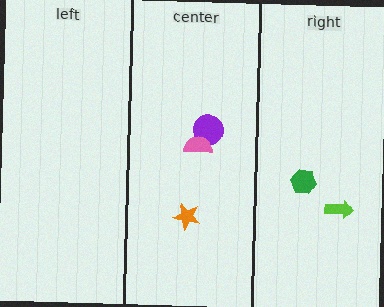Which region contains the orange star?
The center region.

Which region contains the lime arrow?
The right region.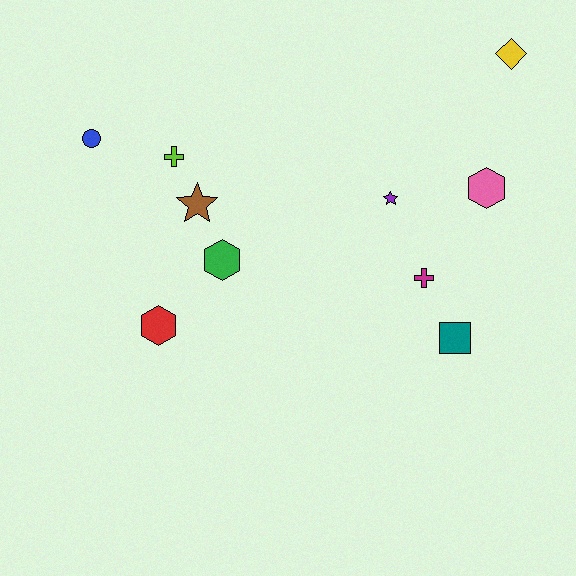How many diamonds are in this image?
There is 1 diamond.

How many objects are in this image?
There are 10 objects.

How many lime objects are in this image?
There is 1 lime object.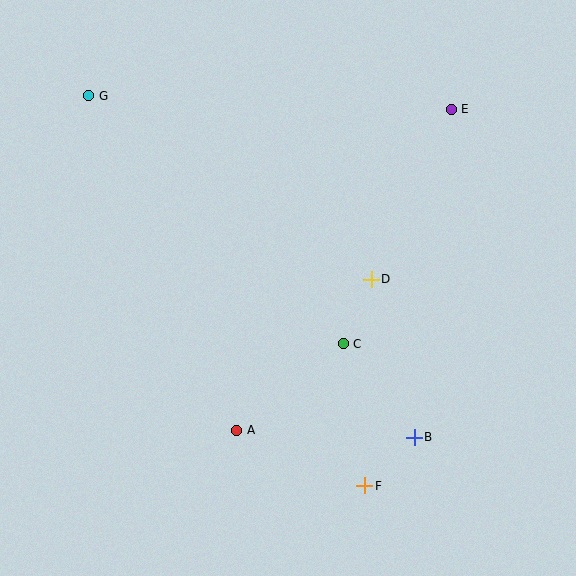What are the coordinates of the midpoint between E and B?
The midpoint between E and B is at (433, 273).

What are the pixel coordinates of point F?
Point F is at (365, 486).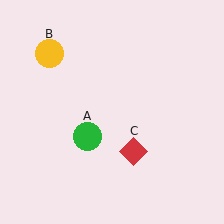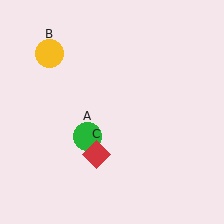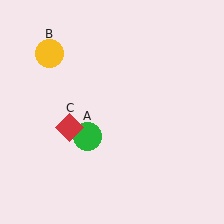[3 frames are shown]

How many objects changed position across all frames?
1 object changed position: red diamond (object C).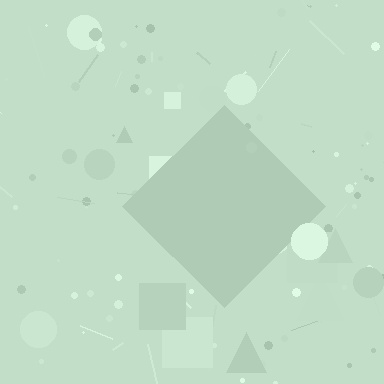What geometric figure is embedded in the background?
A diamond is embedded in the background.